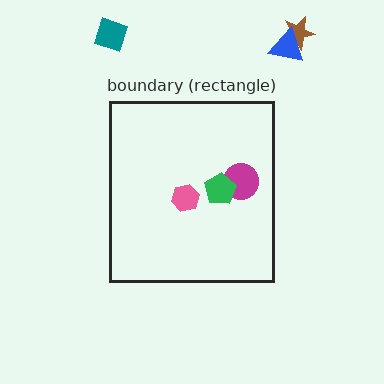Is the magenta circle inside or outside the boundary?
Inside.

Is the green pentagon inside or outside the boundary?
Inside.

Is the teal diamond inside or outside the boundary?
Outside.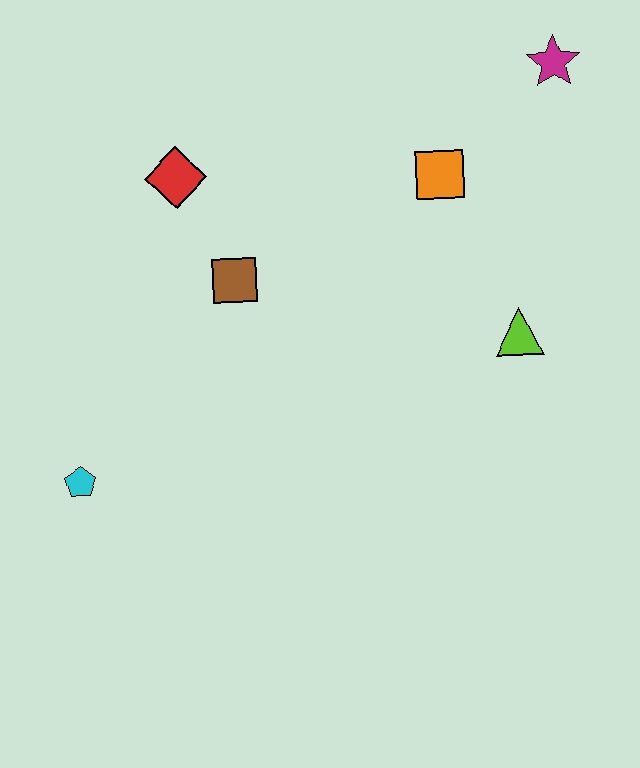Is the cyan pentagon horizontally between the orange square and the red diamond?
No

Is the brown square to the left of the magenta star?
Yes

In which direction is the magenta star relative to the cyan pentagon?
The magenta star is to the right of the cyan pentagon.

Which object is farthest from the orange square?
The cyan pentagon is farthest from the orange square.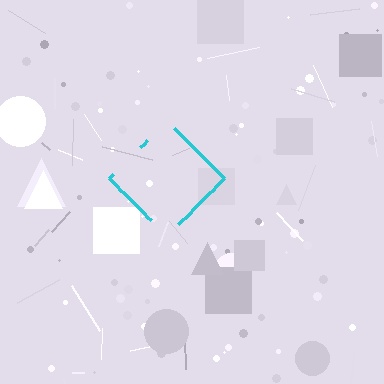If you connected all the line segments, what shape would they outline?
They would outline a diamond.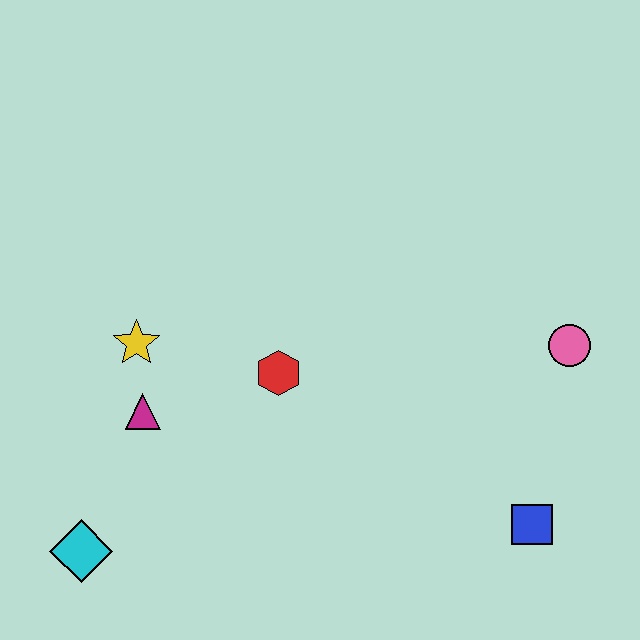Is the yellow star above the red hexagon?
Yes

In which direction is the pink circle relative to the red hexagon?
The pink circle is to the right of the red hexagon.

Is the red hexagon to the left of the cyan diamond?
No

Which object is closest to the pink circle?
The blue square is closest to the pink circle.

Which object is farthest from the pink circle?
The cyan diamond is farthest from the pink circle.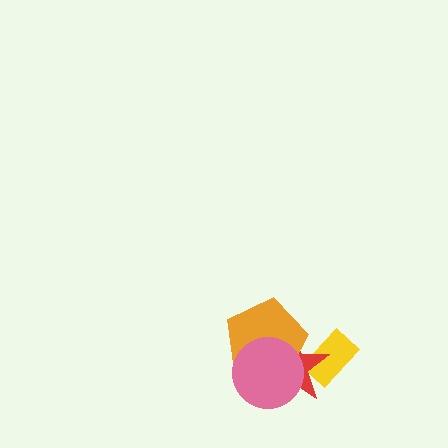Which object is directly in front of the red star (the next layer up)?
The orange pentagon is directly in front of the red star.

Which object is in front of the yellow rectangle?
The red star is in front of the yellow rectangle.